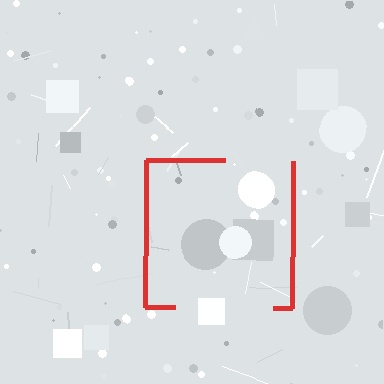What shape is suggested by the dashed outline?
The dashed outline suggests a square.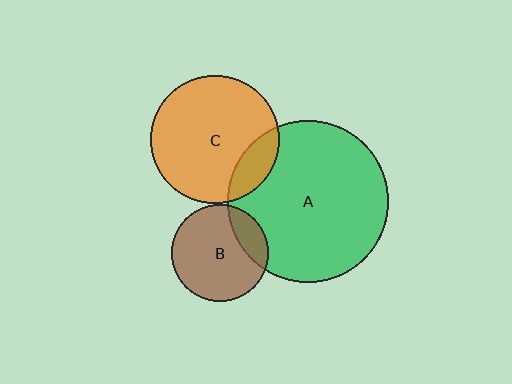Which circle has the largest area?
Circle A (green).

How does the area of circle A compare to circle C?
Approximately 1.6 times.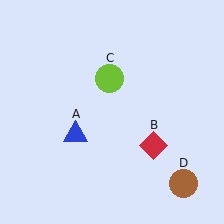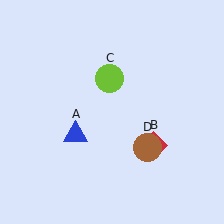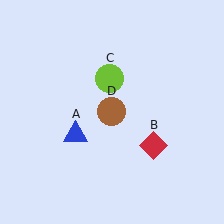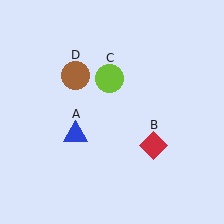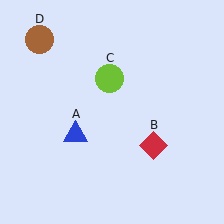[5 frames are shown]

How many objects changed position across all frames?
1 object changed position: brown circle (object D).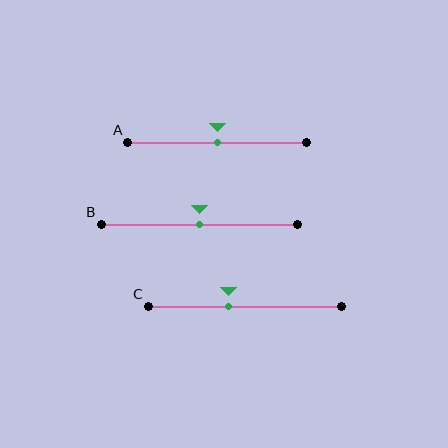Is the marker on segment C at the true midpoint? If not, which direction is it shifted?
No, the marker on segment C is shifted to the left by about 9% of the segment length.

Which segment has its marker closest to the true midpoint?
Segment A has its marker closest to the true midpoint.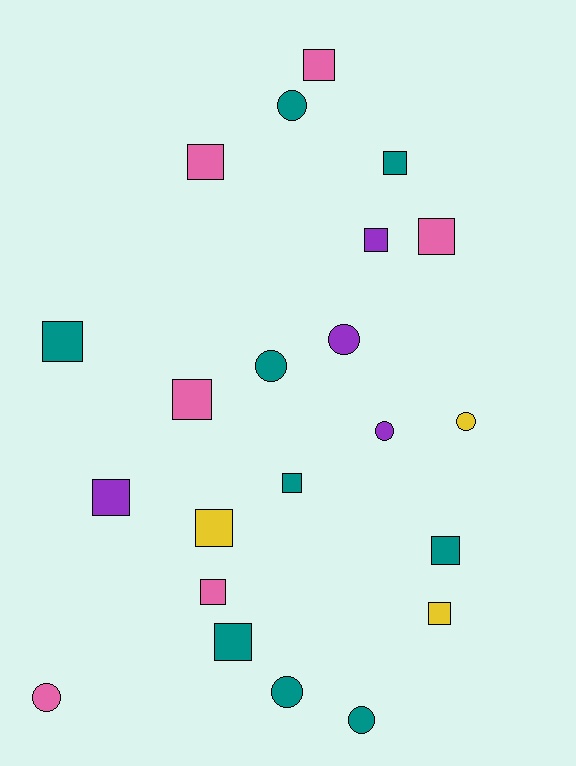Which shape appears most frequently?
Square, with 14 objects.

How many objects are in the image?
There are 22 objects.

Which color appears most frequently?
Teal, with 9 objects.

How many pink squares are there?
There are 5 pink squares.